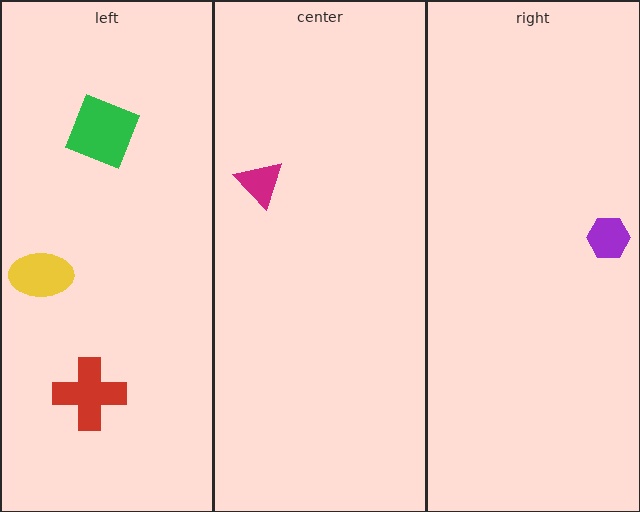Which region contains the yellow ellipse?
The left region.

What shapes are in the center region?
The magenta triangle.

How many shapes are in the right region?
1.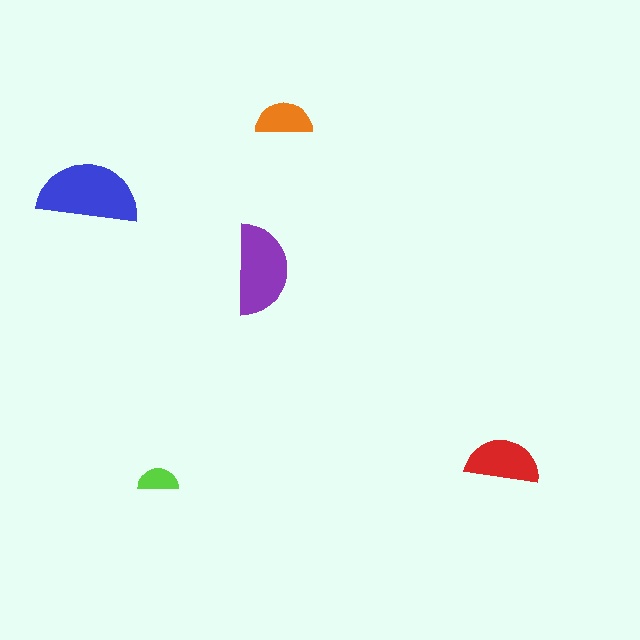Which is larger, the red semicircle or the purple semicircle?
The purple one.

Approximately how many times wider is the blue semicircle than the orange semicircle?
About 2 times wider.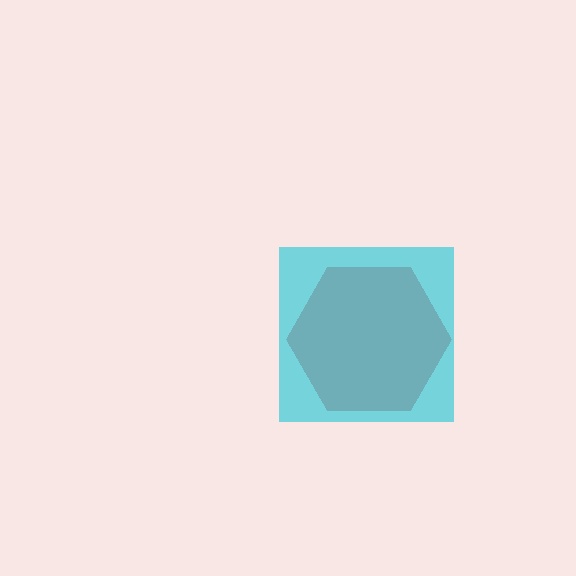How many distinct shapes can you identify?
There are 2 distinct shapes: a red hexagon, a cyan square.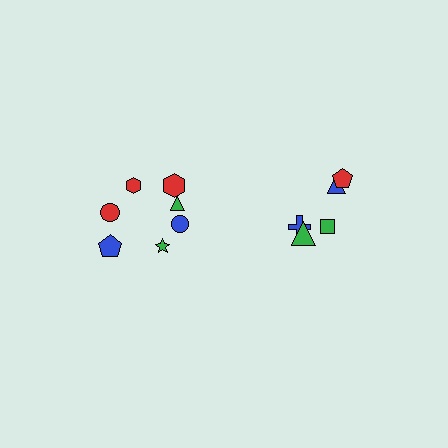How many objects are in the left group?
There are 7 objects.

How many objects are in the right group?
There are 5 objects.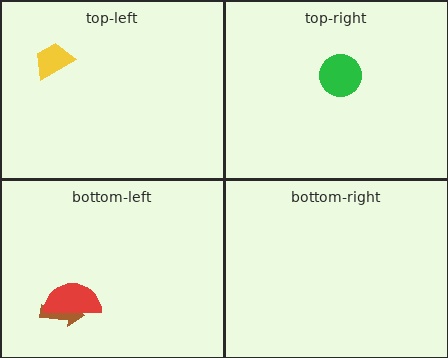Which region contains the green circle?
The top-right region.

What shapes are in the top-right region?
The green circle.